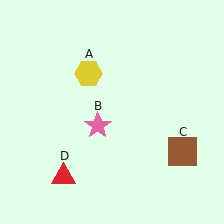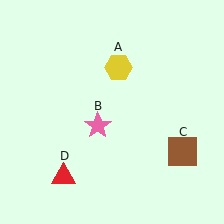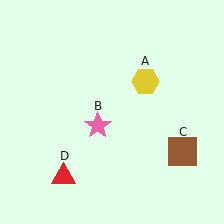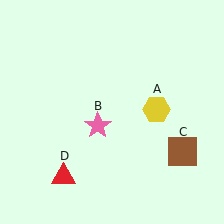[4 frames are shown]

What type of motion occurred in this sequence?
The yellow hexagon (object A) rotated clockwise around the center of the scene.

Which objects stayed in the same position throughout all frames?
Pink star (object B) and brown square (object C) and red triangle (object D) remained stationary.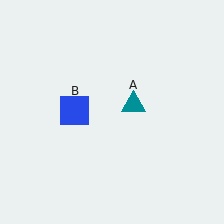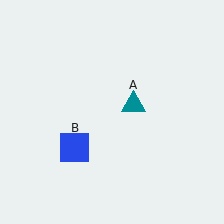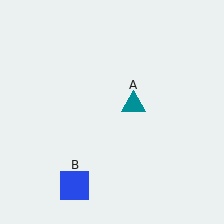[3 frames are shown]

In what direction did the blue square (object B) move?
The blue square (object B) moved down.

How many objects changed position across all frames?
1 object changed position: blue square (object B).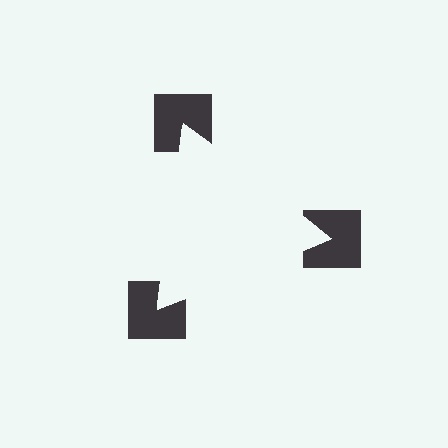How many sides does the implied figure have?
3 sides.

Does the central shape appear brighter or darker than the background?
It typically appears slightly brighter than the background, even though no actual brightness change is drawn.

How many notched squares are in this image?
There are 3 — one at each vertex of the illusory triangle.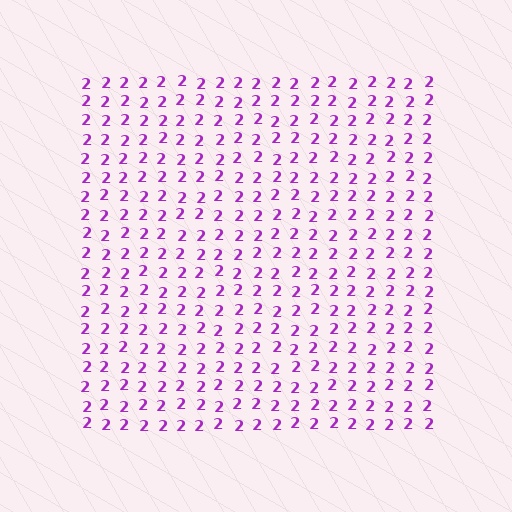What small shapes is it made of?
It is made of small digit 2's.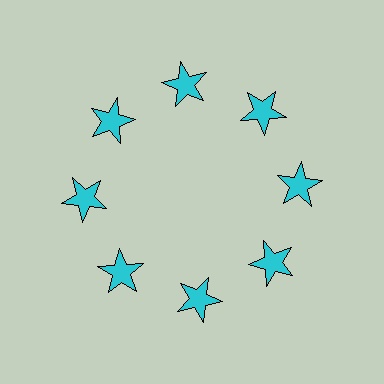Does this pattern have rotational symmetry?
Yes, this pattern has 8-fold rotational symmetry. It looks the same after rotating 45 degrees around the center.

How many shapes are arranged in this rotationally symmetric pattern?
There are 8 shapes, arranged in 8 groups of 1.